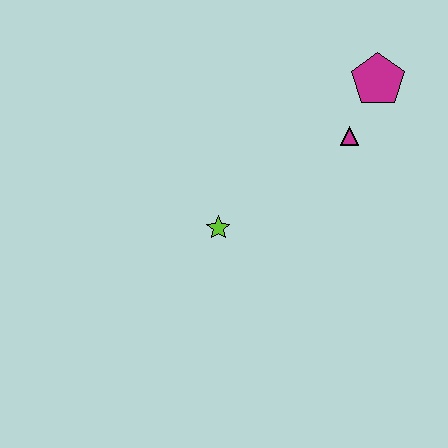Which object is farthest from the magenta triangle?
The lime star is farthest from the magenta triangle.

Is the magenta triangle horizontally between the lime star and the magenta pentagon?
Yes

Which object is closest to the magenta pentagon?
The magenta triangle is closest to the magenta pentagon.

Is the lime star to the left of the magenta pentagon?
Yes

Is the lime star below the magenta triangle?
Yes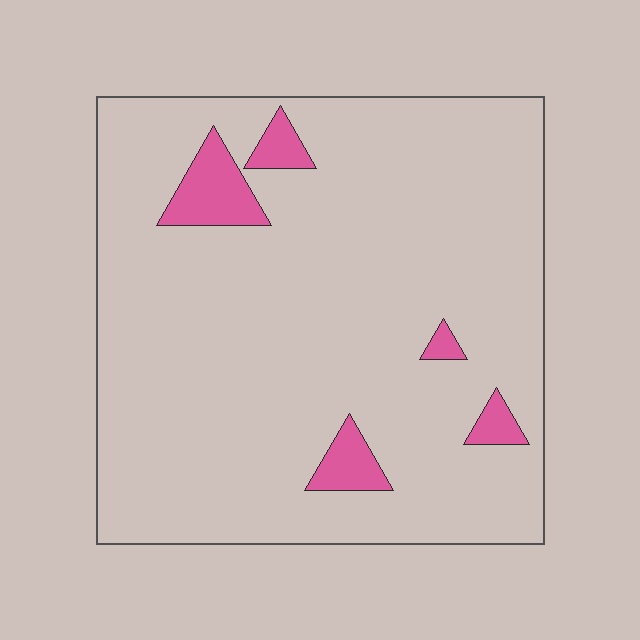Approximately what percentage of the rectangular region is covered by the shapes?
Approximately 5%.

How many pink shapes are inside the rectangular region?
5.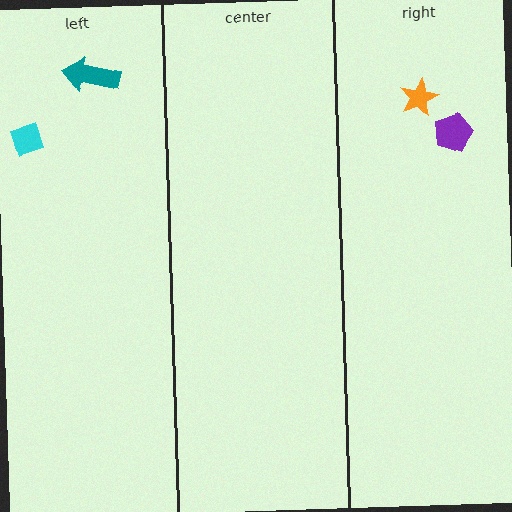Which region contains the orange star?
The right region.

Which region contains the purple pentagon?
The right region.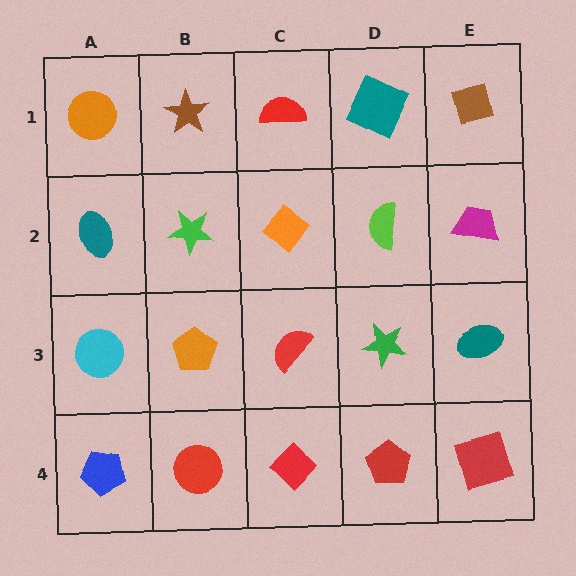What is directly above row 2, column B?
A brown star.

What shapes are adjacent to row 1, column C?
An orange diamond (row 2, column C), a brown star (row 1, column B), a teal square (row 1, column D).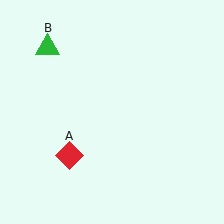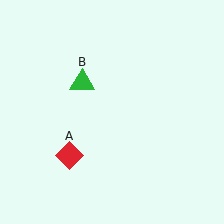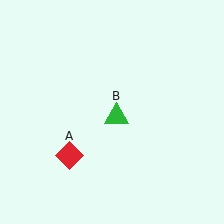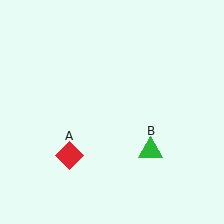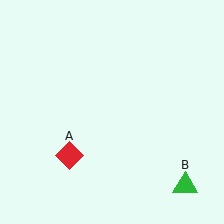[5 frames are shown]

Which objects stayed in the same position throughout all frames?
Red diamond (object A) remained stationary.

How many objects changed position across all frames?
1 object changed position: green triangle (object B).